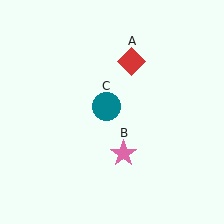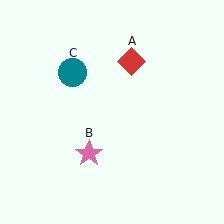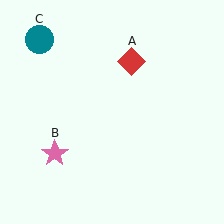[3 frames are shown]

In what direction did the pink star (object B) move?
The pink star (object B) moved left.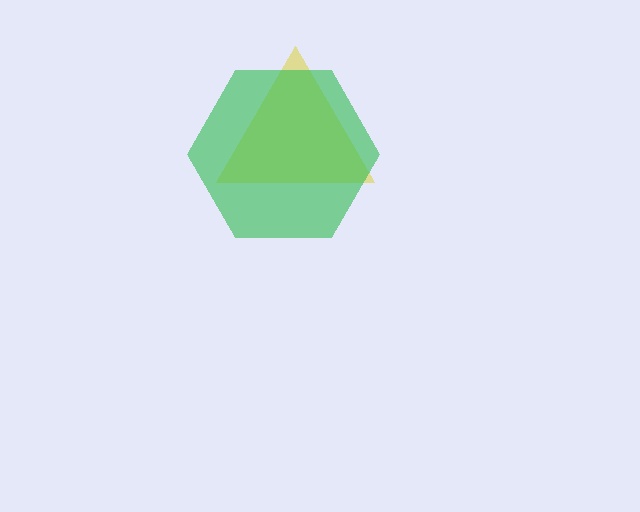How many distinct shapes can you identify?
There are 2 distinct shapes: a yellow triangle, a green hexagon.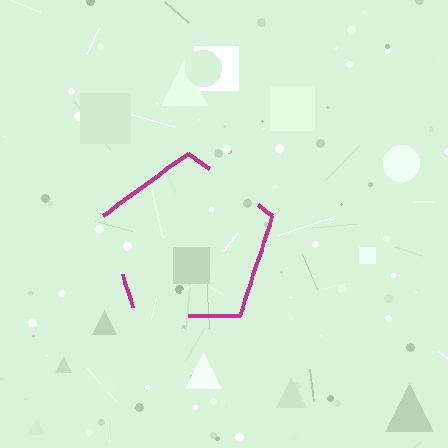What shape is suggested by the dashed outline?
The dashed outline suggests a pentagon.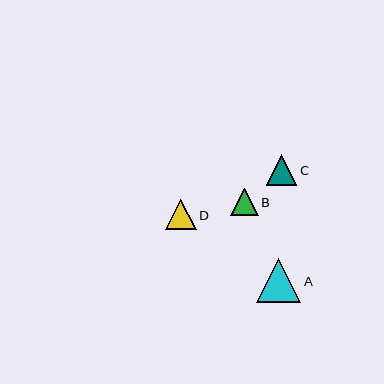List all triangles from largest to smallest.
From largest to smallest: A, C, D, B.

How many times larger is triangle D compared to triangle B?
Triangle D is approximately 1.1 times the size of triangle B.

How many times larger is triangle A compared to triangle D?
Triangle A is approximately 1.5 times the size of triangle D.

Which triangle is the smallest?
Triangle B is the smallest with a size of approximately 27 pixels.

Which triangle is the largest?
Triangle A is the largest with a size of approximately 44 pixels.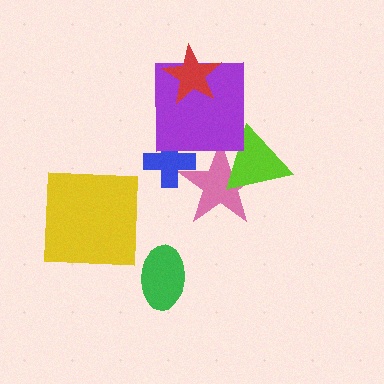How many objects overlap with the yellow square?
0 objects overlap with the yellow square.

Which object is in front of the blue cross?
The purple square is in front of the blue cross.